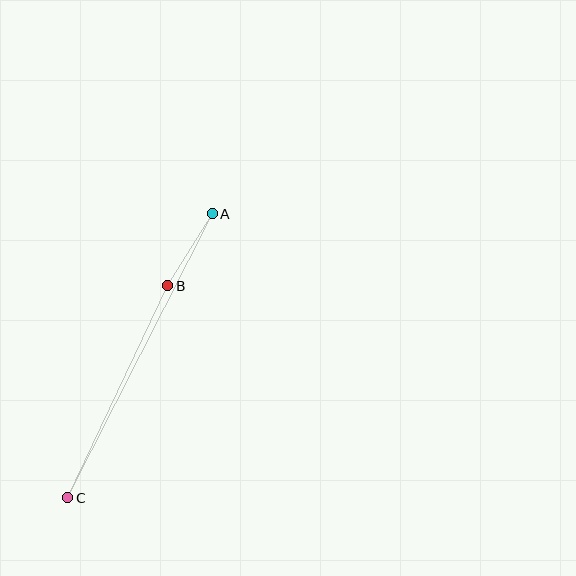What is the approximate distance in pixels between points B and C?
The distance between B and C is approximately 234 pixels.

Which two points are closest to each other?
Points A and B are closest to each other.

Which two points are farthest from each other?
Points A and C are farthest from each other.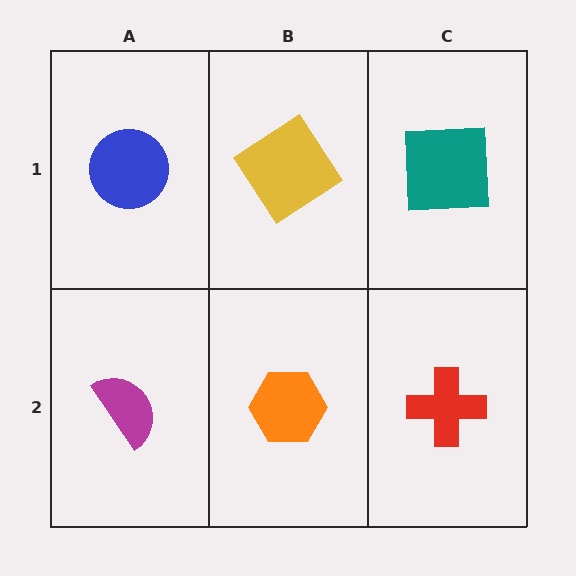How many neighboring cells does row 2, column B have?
3.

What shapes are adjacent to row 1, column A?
A magenta semicircle (row 2, column A), a yellow diamond (row 1, column B).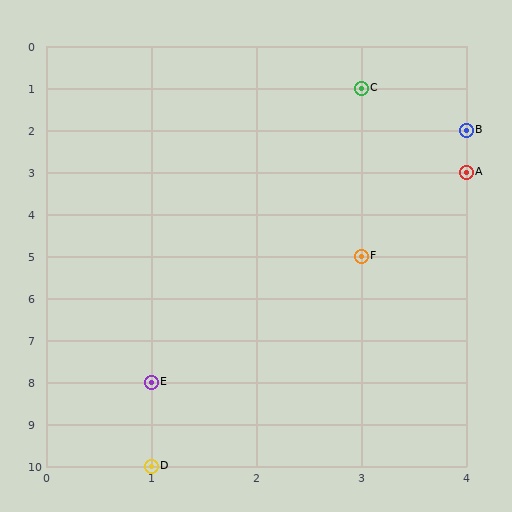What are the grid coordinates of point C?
Point C is at grid coordinates (3, 1).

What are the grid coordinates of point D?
Point D is at grid coordinates (1, 10).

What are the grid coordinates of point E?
Point E is at grid coordinates (1, 8).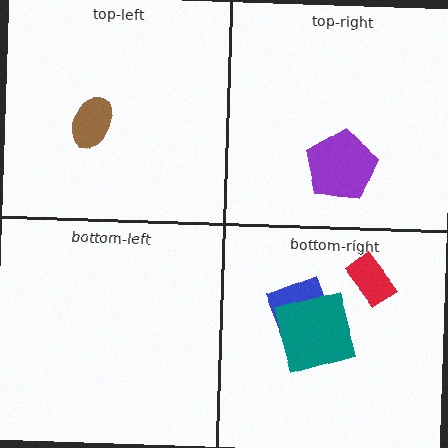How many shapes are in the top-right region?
1.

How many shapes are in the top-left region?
1.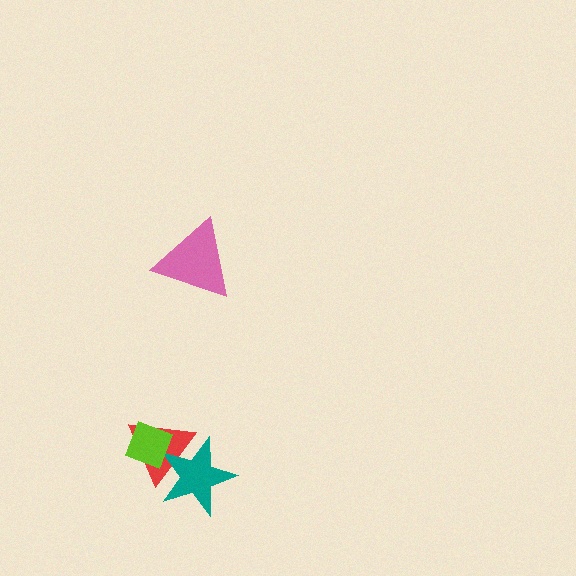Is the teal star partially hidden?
Yes, it is partially covered by another shape.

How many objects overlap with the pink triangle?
0 objects overlap with the pink triangle.